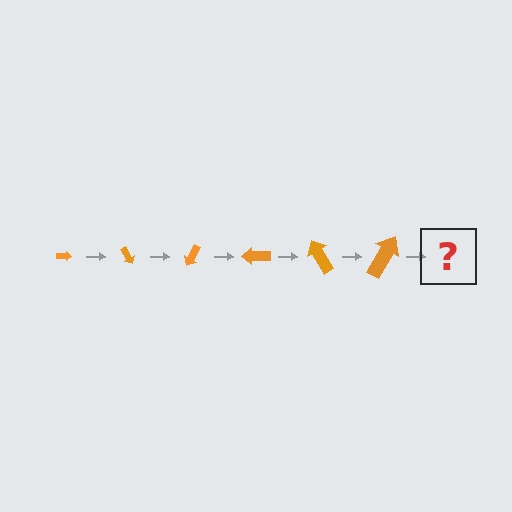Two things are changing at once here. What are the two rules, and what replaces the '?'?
The two rules are that the arrow grows larger each step and it rotates 60 degrees each step. The '?' should be an arrow, larger than the previous one and rotated 360 degrees from the start.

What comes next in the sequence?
The next element should be an arrow, larger than the previous one and rotated 360 degrees from the start.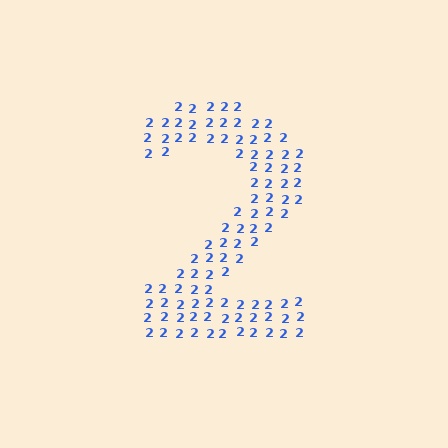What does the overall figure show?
The overall figure shows the digit 2.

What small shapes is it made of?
It is made of small digit 2's.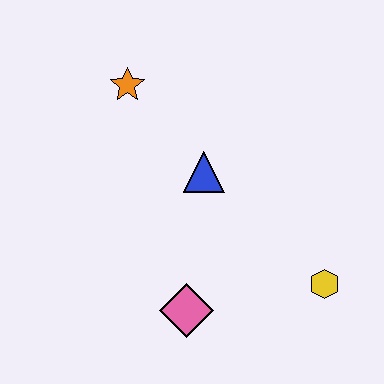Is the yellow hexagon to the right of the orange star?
Yes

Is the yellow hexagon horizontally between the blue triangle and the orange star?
No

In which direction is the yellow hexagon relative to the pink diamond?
The yellow hexagon is to the right of the pink diamond.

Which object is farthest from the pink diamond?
The orange star is farthest from the pink diamond.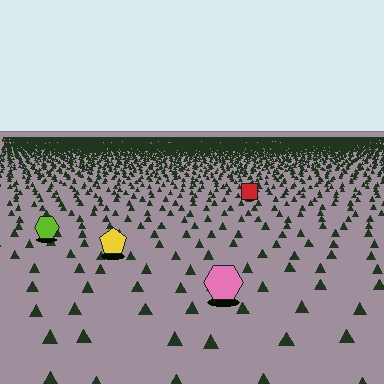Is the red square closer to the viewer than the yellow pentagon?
No. The yellow pentagon is closer — you can tell from the texture gradient: the ground texture is coarser near it.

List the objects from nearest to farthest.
From nearest to farthest: the pink hexagon, the yellow pentagon, the lime hexagon, the red square.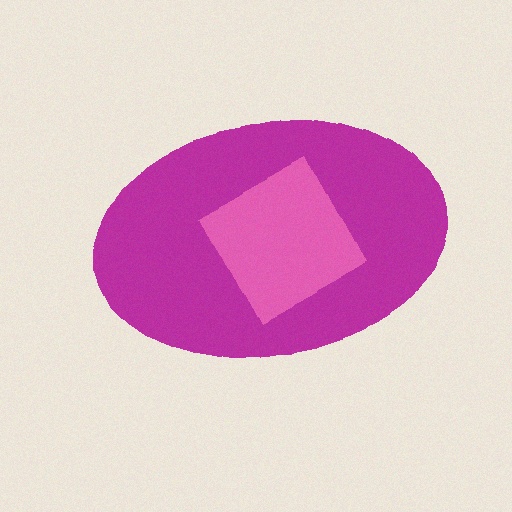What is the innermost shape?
The pink diamond.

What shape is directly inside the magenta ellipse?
The pink diamond.